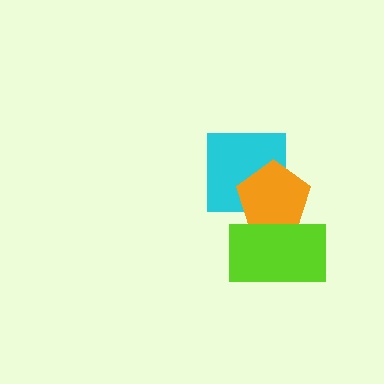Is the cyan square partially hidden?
Yes, it is partially covered by another shape.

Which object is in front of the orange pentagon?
The lime rectangle is in front of the orange pentagon.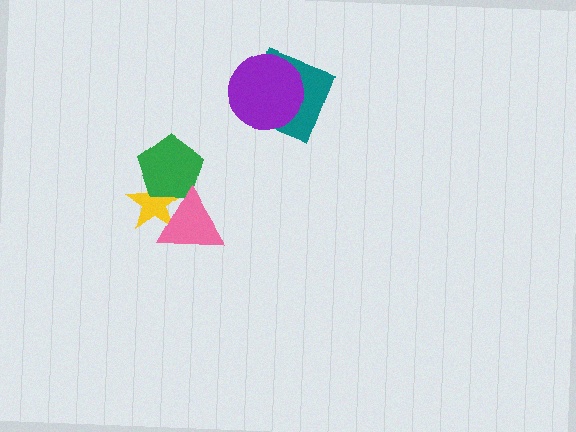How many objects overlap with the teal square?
1 object overlaps with the teal square.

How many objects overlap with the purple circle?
1 object overlaps with the purple circle.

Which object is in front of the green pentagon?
The pink triangle is in front of the green pentagon.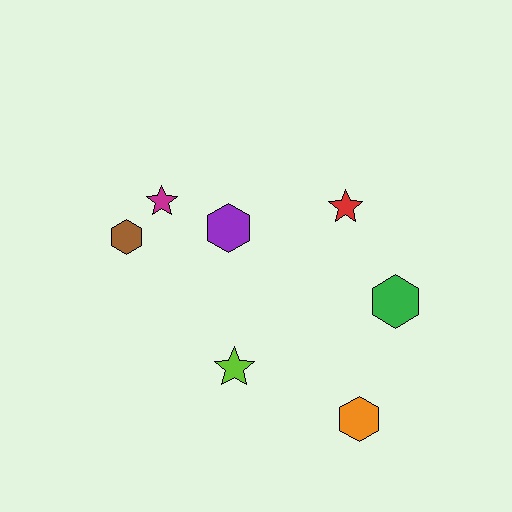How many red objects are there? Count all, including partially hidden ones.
There is 1 red object.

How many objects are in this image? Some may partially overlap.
There are 7 objects.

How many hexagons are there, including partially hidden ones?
There are 4 hexagons.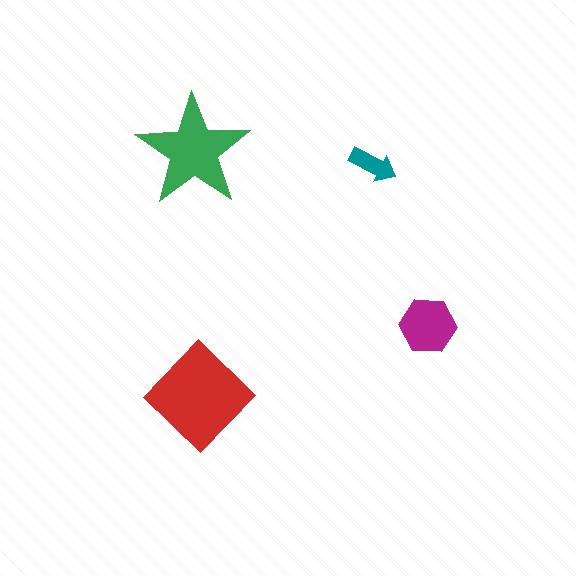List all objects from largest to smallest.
The red diamond, the green star, the magenta hexagon, the teal arrow.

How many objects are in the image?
There are 4 objects in the image.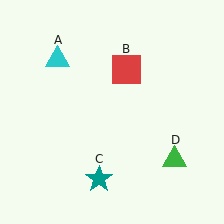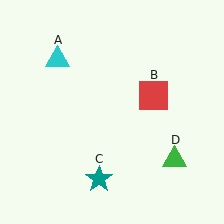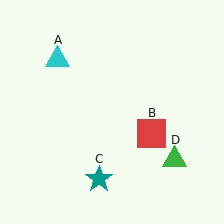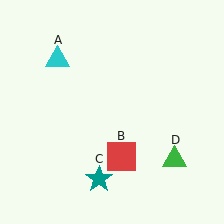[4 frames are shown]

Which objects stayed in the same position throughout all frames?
Cyan triangle (object A) and teal star (object C) and green triangle (object D) remained stationary.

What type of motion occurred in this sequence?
The red square (object B) rotated clockwise around the center of the scene.